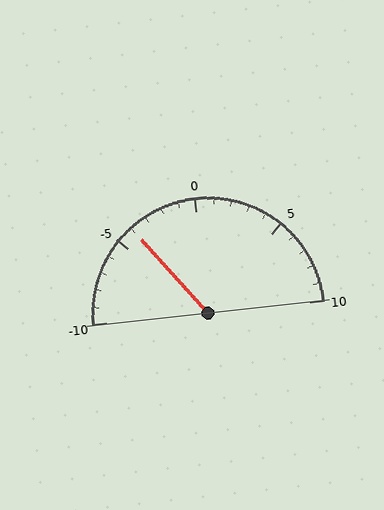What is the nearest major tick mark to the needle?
The nearest major tick mark is -5.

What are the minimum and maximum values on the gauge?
The gauge ranges from -10 to 10.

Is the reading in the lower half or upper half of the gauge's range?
The reading is in the lower half of the range (-10 to 10).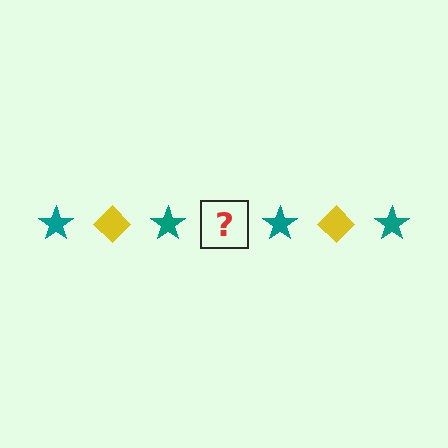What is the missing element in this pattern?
The missing element is a yellow diamond.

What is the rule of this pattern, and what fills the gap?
The rule is that the pattern alternates between teal star and yellow diamond. The gap should be filled with a yellow diamond.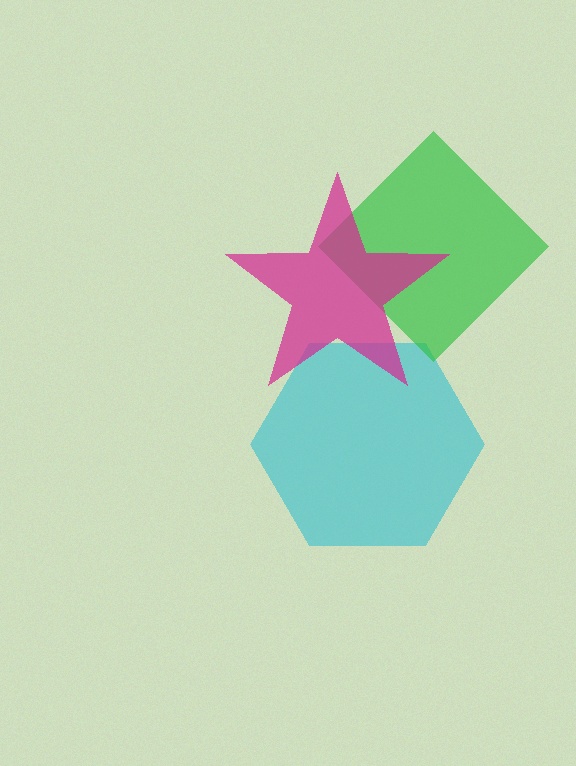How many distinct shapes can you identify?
There are 3 distinct shapes: a cyan hexagon, a green diamond, a magenta star.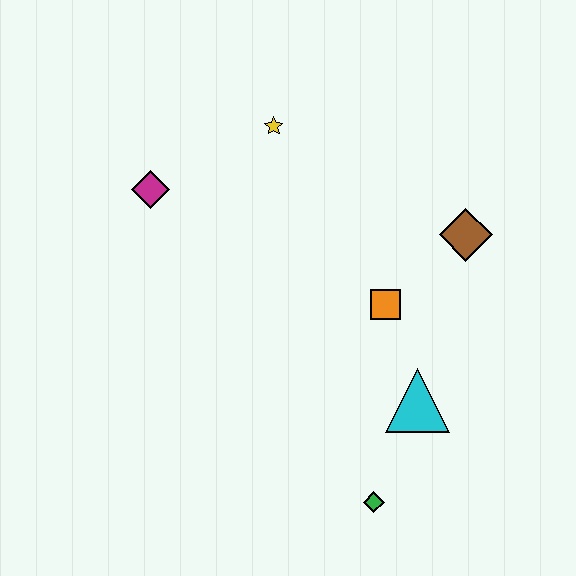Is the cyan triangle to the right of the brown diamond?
No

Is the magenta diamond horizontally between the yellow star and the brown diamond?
No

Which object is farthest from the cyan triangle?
The magenta diamond is farthest from the cyan triangle.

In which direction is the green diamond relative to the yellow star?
The green diamond is below the yellow star.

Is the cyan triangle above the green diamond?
Yes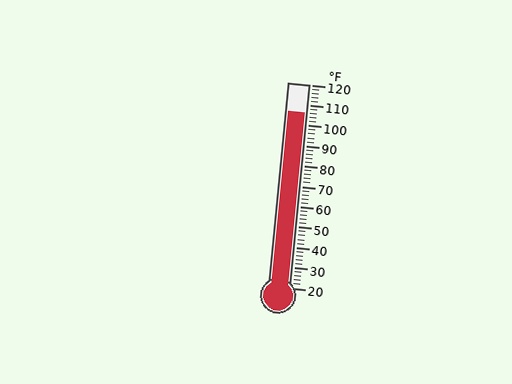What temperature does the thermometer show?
The thermometer shows approximately 106°F.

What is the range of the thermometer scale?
The thermometer scale ranges from 20°F to 120°F.